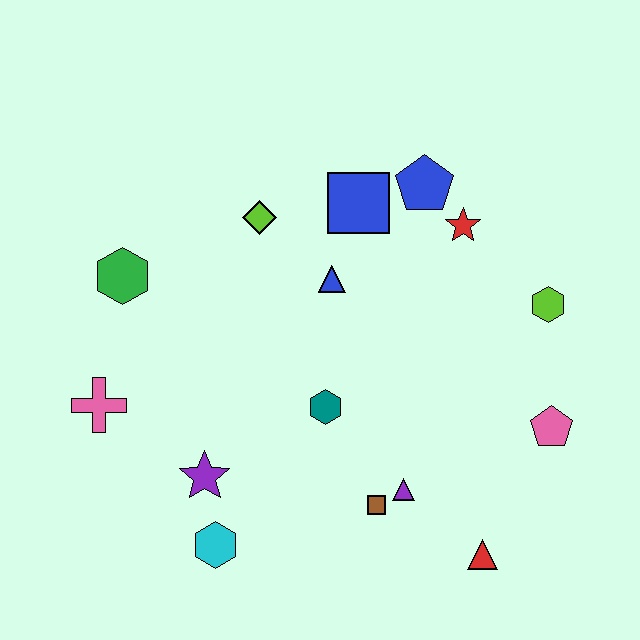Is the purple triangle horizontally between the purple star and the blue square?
No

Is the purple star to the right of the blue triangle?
No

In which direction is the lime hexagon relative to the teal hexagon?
The lime hexagon is to the right of the teal hexagon.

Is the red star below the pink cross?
No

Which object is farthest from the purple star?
The lime hexagon is farthest from the purple star.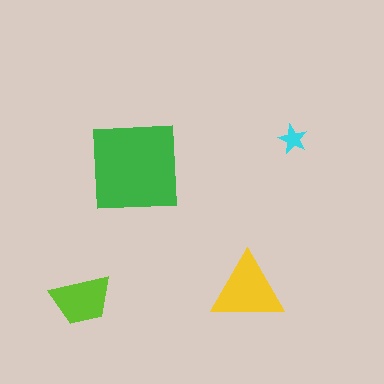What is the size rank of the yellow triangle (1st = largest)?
2nd.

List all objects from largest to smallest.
The green square, the yellow triangle, the lime trapezoid, the cyan star.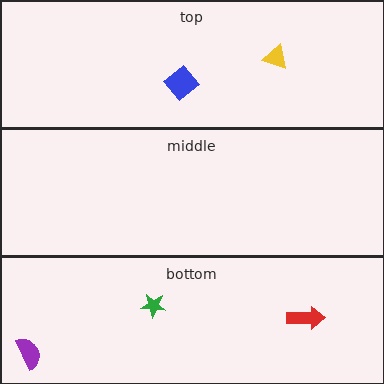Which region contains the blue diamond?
The top region.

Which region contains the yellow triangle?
The top region.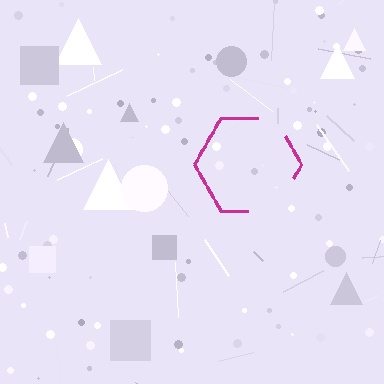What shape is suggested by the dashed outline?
The dashed outline suggests a hexagon.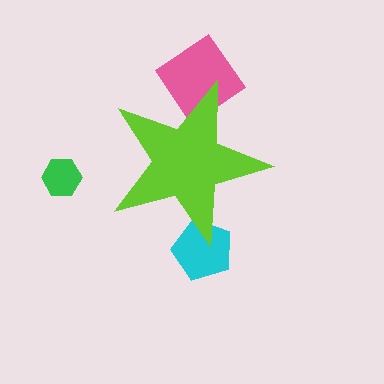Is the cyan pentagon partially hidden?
Yes, the cyan pentagon is partially hidden behind the lime star.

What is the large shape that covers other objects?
A lime star.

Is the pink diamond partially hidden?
Yes, the pink diamond is partially hidden behind the lime star.